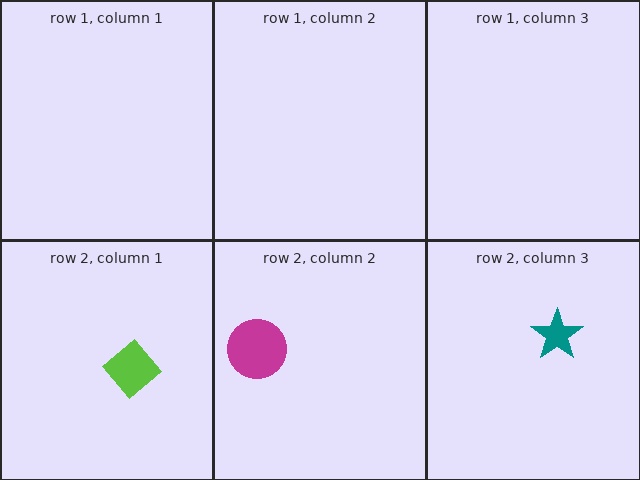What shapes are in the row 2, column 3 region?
The teal star.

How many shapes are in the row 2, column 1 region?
1.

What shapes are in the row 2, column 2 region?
The magenta circle.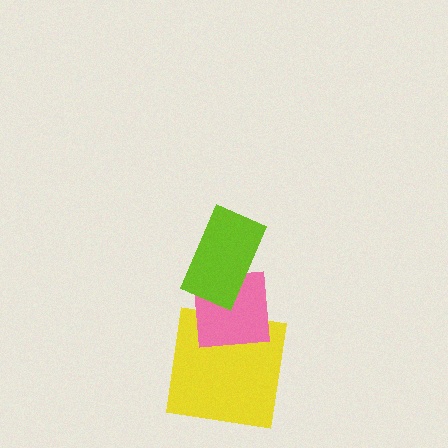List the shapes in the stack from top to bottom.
From top to bottom: the lime rectangle, the pink square, the yellow square.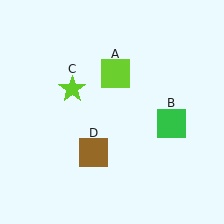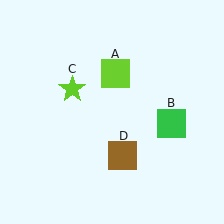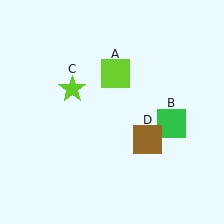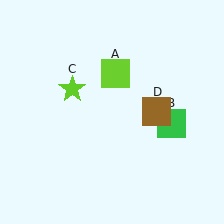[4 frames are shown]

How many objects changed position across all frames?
1 object changed position: brown square (object D).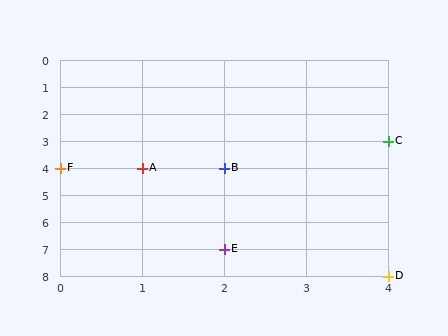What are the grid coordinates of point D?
Point D is at grid coordinates (4, 8).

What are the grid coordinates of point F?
Point F is at grid coordinates (0, 4).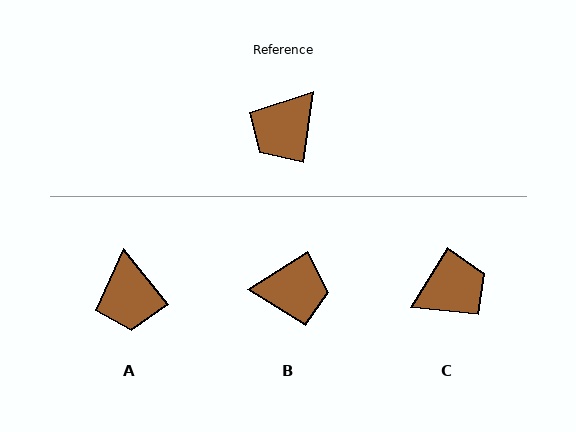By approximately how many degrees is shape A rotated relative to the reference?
Approximately 47 degrees counter-clockwise.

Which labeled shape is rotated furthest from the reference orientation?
C, about 157 degrees away.